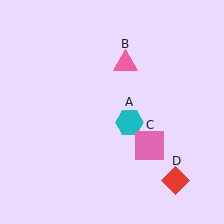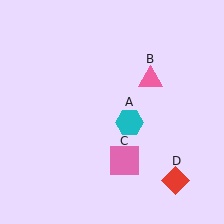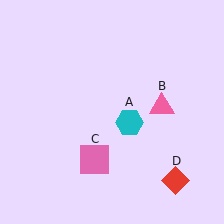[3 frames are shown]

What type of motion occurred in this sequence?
The pink triangle (object B), pink square (object C) rotated clockwise around the center of the scene.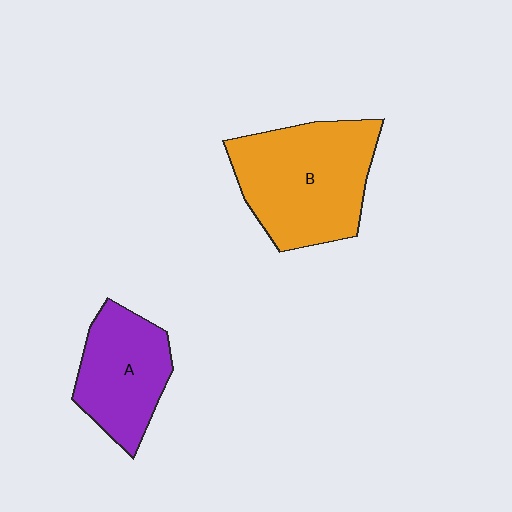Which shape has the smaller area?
Shape A (purple).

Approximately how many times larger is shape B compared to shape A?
Approximately 1.5 times.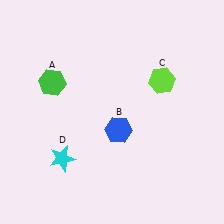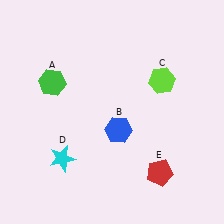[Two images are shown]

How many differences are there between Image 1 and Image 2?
There is 1 difference between the two images.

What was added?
A red pentagon (E) was added in Image 2.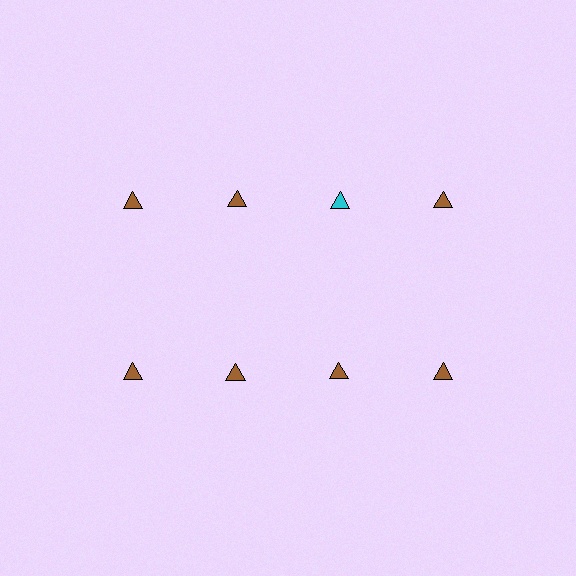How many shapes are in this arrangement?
There are 8 shapes arranged in a grid pattern.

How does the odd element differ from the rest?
It has a different color: cyan instead of brown.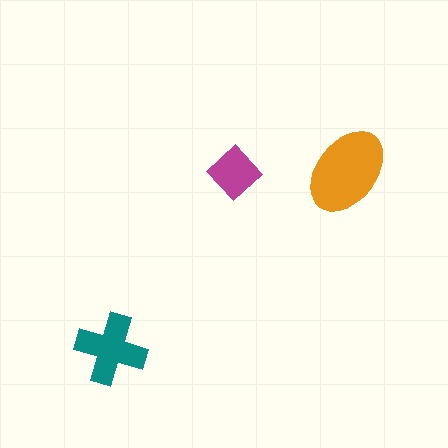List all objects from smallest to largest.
The magenta diamond, the teal cross, the orange ellipse.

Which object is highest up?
The orange ellipse is topmost.